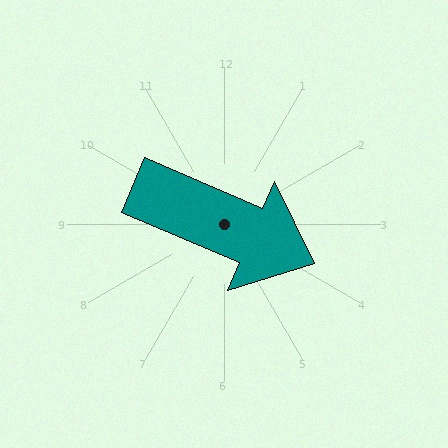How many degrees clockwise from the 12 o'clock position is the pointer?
Approximately 113 degrees.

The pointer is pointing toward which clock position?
Roughly 4 o'clock.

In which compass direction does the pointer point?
Southeast.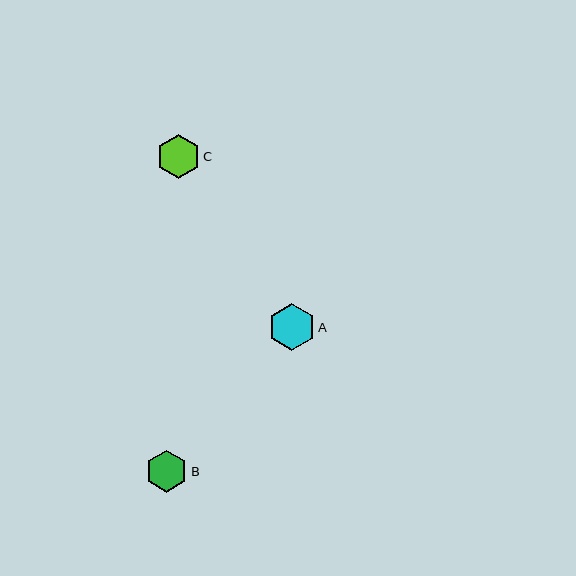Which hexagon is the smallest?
Hexagon B is the smallest with a size of approximately 42 pixels.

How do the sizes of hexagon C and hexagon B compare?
Hexagon C and hexagon B are approximately the same size.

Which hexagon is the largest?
Hexagon A is the largest with a size of approximately 47 pixels.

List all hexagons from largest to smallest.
From largest to smallest: A, C, B.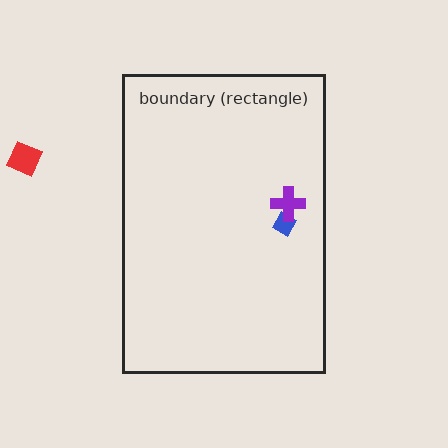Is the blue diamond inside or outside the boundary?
Inside.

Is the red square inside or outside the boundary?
Outside.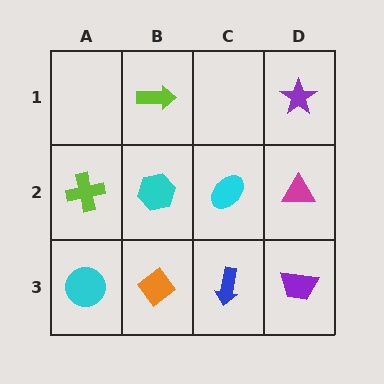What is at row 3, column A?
A cyan circle.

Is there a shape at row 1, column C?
No, that cell is empty.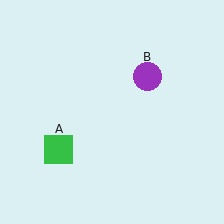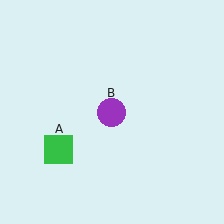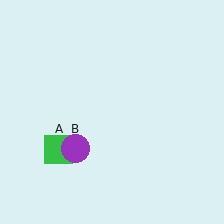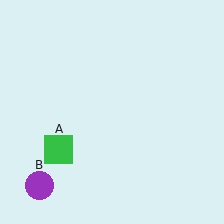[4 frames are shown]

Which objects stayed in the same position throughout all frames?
Green square (object A) remained stationary.